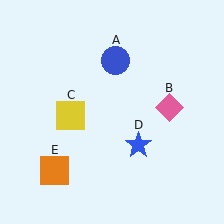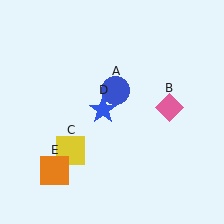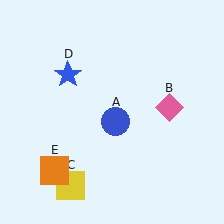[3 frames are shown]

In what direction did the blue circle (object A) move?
The blue circle (object A) moved down.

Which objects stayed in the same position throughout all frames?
Pink diamond (object B) and orange square (object E) remained stationary.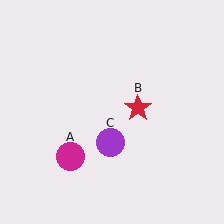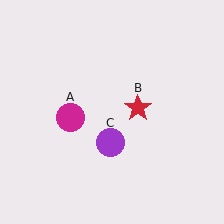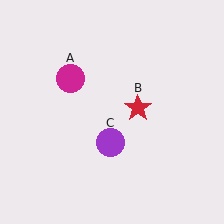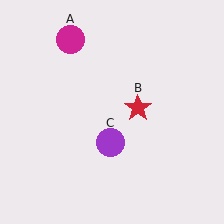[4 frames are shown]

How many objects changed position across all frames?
1 object changed position: magenta circle (object A).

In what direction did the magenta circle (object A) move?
The magenta circle (object A) moved up.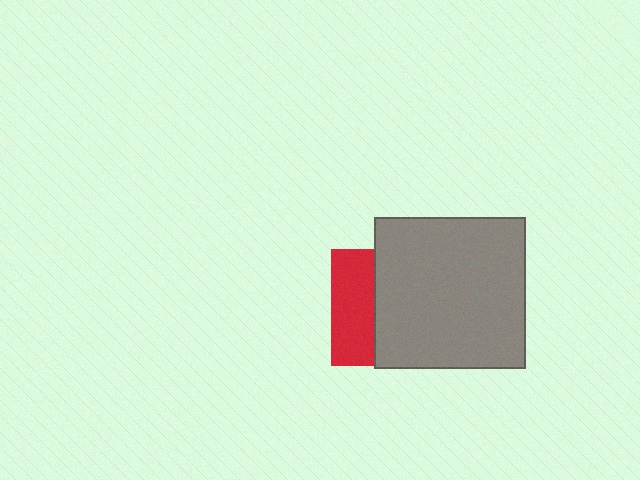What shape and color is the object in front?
The object in front is a gray square.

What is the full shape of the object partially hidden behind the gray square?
The partially hidden object is a red square.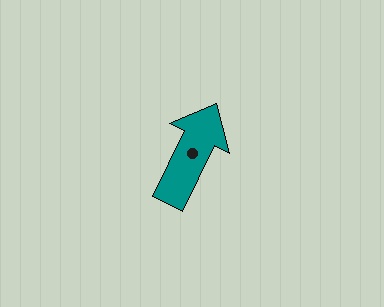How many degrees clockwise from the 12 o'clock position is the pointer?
Approximately 26 degrees.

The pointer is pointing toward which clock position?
Roughly 1 o'clock.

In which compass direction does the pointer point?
Northeast.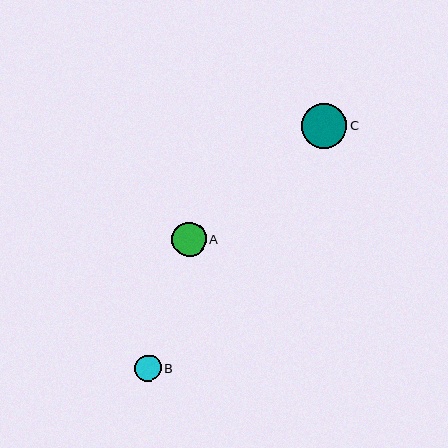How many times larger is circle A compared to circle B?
Circle A is approximately 1.3 times the size of circle B.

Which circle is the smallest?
Circle B is the smallest with a size of approximately 27 pixels.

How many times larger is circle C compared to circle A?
Circle C is approximately 1.3 times the size of circle A.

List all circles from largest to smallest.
From largest to smallest: C, A, B.